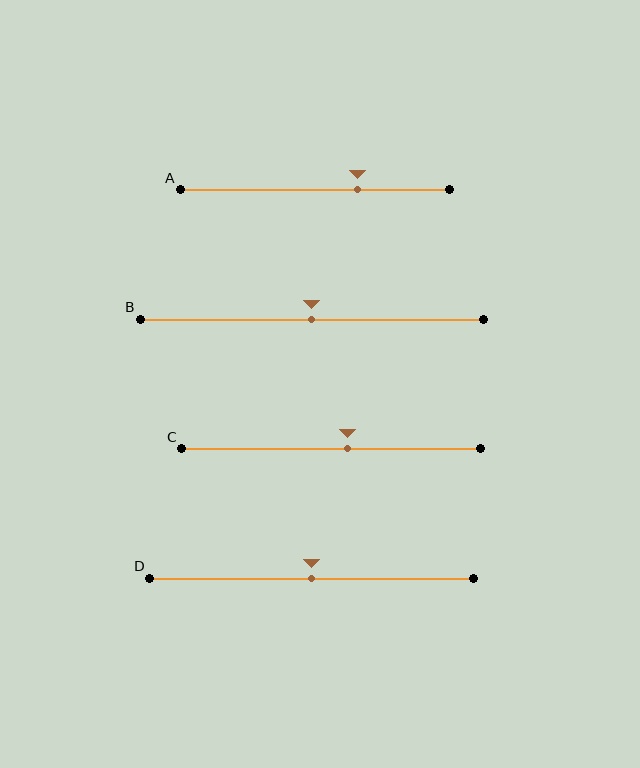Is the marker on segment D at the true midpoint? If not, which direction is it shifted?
Yes, the marker on segment D is at the true midpoint.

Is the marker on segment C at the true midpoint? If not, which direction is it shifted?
No, the marker on segment C is shifted to the right by about 5% of the segment length.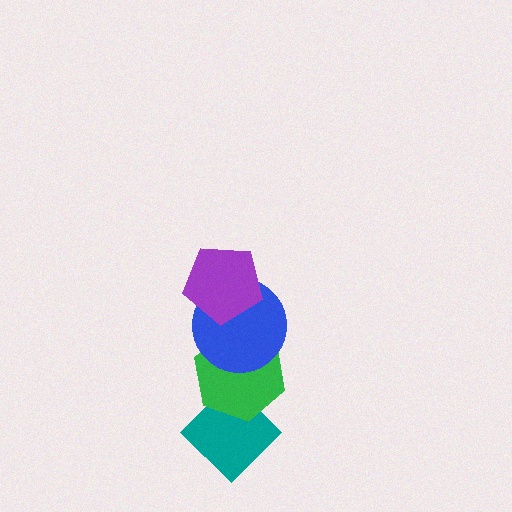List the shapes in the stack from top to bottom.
From top to bottom: the purple pentagon, the blue circle, the green hexagon, the teal diamond.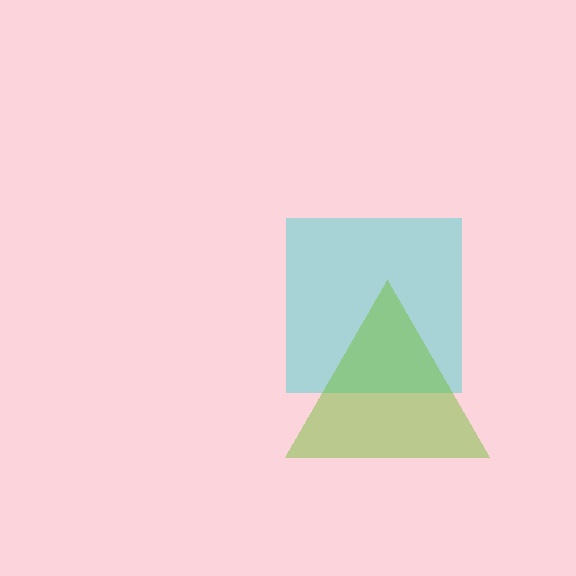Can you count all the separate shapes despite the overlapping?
Yes, there are 2 separate shapes.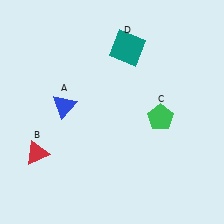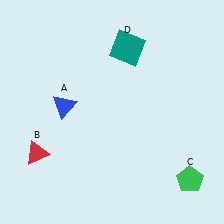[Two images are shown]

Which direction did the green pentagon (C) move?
The green pentagon (C) moved down.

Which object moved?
The green pentagon (C) moved down.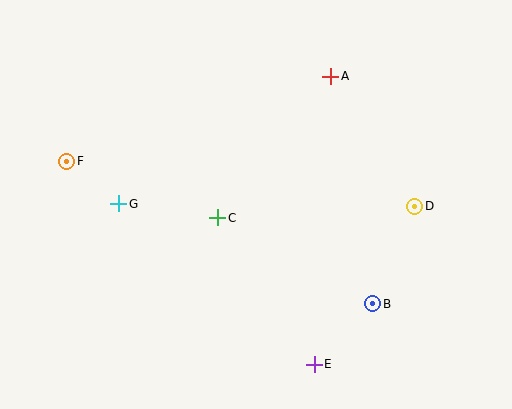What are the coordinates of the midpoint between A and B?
The midpoint between A and B is at (352, 190).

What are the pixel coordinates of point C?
Point C is at (218, 218).